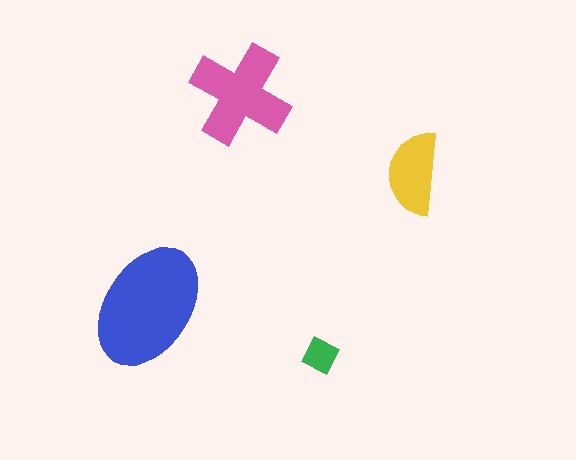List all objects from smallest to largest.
The green square, the yellow semicircle, the pink cross, the blue ellipse.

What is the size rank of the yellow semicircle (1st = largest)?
3rd.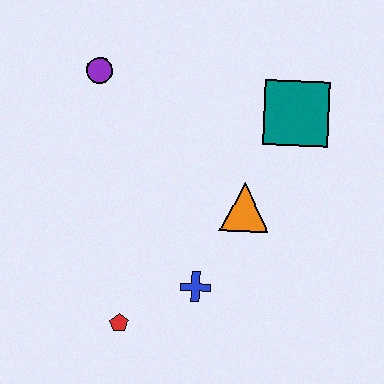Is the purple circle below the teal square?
No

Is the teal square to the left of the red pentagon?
No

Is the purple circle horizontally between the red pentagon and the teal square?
No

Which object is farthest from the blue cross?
The purple circle is farthest from the blue cross.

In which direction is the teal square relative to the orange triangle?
The teal square is above the orange triangle.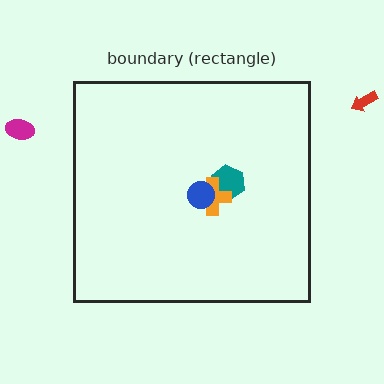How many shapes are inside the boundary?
3 inside, 2 outside.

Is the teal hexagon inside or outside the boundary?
Inside.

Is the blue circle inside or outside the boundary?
Inside.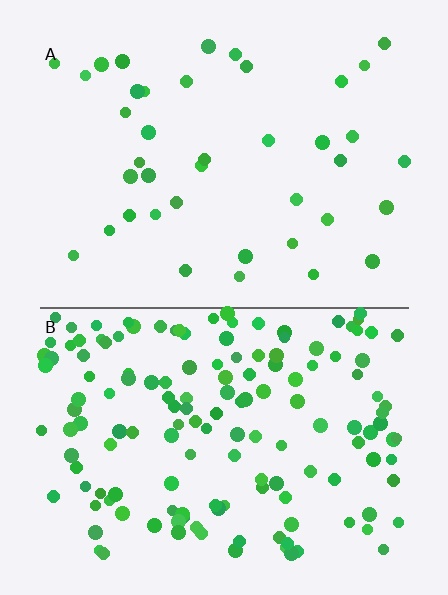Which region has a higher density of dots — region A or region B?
B (the bottom).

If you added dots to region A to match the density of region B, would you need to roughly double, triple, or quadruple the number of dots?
Approximately quadruple.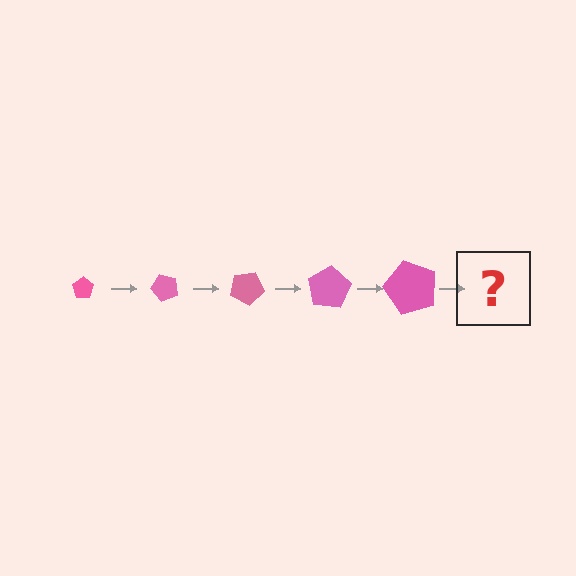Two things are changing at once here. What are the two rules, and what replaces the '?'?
The two rules are that the pentagon grows larger each step and it rotates 50 degrees each step. The '?' should be a pentagon, larger than the previous one and rotated 250 degrees from the start.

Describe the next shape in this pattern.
It should be a pentagon, larger than the previous one and rotated 250 degrees from the start.